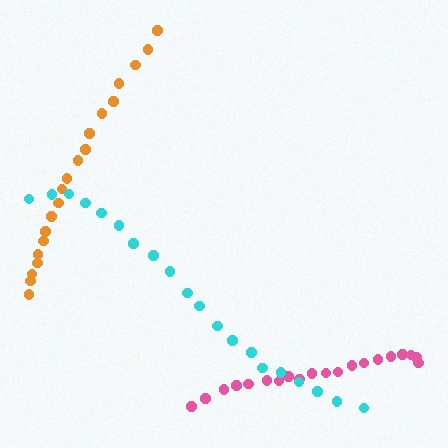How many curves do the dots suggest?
There are 3 distinct paths.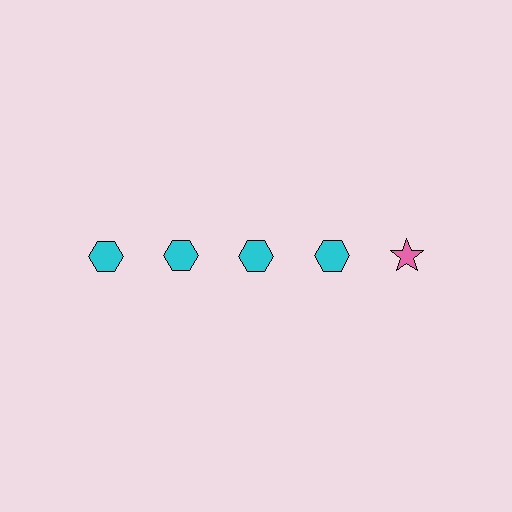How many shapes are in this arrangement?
There are 5 shapes arranged in a grid pattern.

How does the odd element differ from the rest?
It differs in both color (pink instead of cyan) and shape (star instead of hexagon).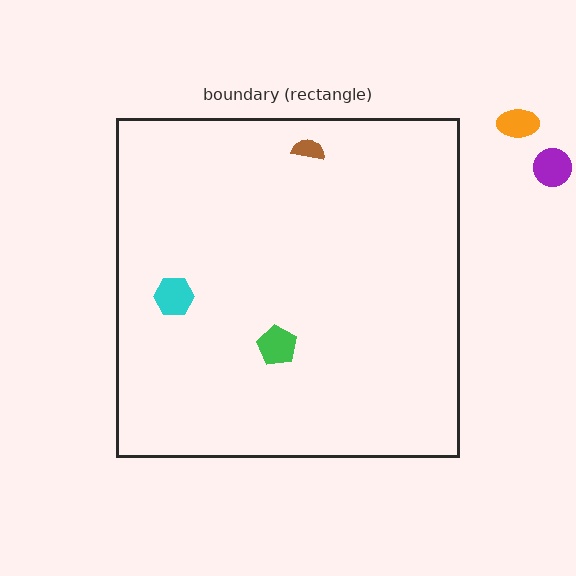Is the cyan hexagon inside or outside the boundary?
Inside.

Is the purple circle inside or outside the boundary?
Outside.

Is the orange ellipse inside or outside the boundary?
Outside.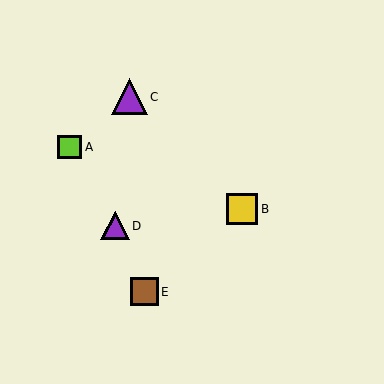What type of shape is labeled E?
Shape E is a brown square.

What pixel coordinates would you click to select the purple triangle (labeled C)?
Click at (129, 97) to select the purple triangle C.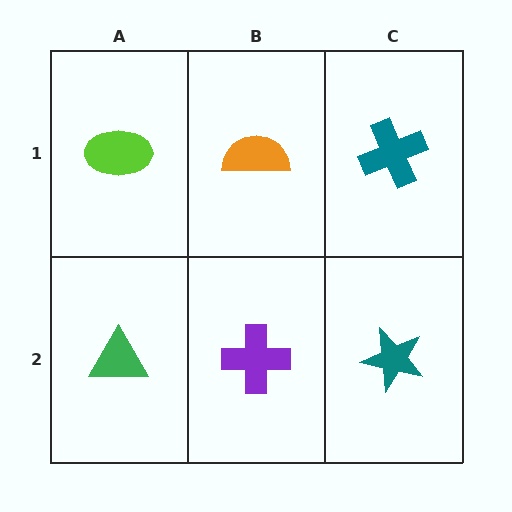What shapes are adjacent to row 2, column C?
A teal cross (row 1, column C), a purple cross (row 2, column B).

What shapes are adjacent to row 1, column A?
A green triangle (row 2, column A), an orange semicircle (row 1, column B).